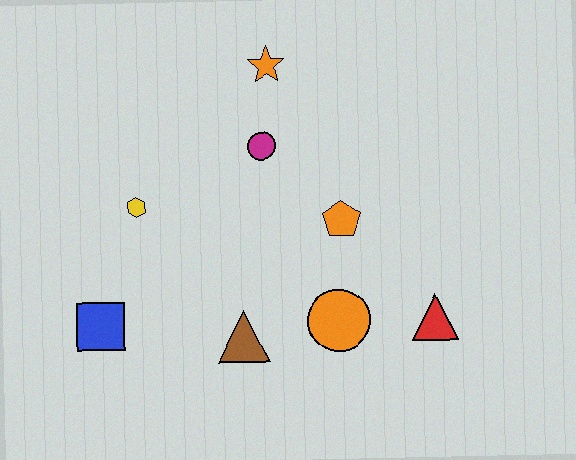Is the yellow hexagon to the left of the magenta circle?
Yes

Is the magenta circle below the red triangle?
No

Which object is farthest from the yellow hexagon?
The red triangle is farthest from the yellow hexagon.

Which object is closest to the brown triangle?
The orange circle is closest to the brown triangle.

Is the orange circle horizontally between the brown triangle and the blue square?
No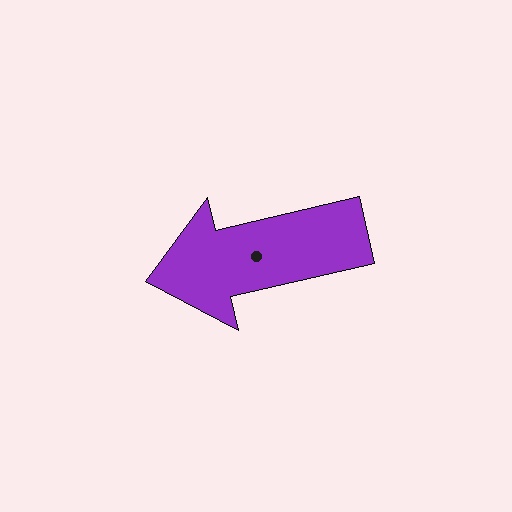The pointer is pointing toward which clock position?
Roughly 9 o'clock.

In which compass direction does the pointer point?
West.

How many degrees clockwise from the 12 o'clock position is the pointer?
Approximately 257 degrees.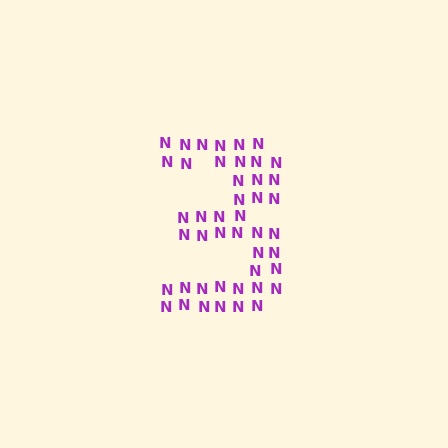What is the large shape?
The large shape is the digit 3.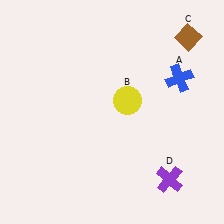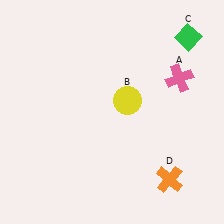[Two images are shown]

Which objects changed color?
A changed from blue to pink. C changed from brown to green. D changed from purple to orange.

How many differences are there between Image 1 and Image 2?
There are 3 differences between the two images.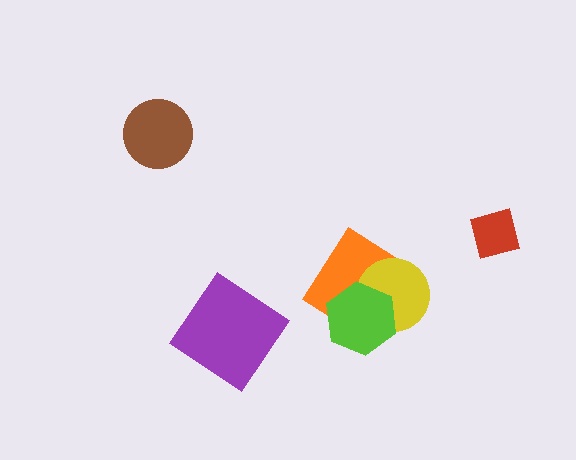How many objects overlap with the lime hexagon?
2 objects overlap with the lime hexagon.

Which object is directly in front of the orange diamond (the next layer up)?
The yellow circle is directly in front of the orange diamond.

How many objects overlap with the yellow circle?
2 objects overlap with the yellow circle.